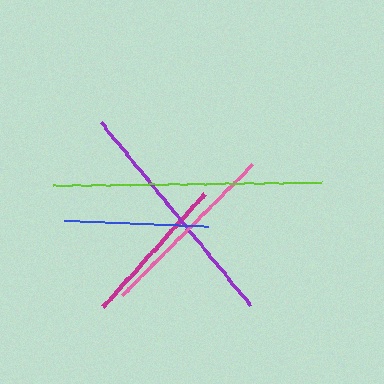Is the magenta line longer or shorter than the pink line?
The pink line is longer than the magenta line.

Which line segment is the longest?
The lime line is the longest at approximately 268 pixels.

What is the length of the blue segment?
The blue segment is approximately 143 pixels long.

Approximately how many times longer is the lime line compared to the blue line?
The lime line is approximately 1.9 times the length of the blue line.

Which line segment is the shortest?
The blue line is the shortest at approximately 143 pixels.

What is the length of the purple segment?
The purple segment is approximately 237 pixels long.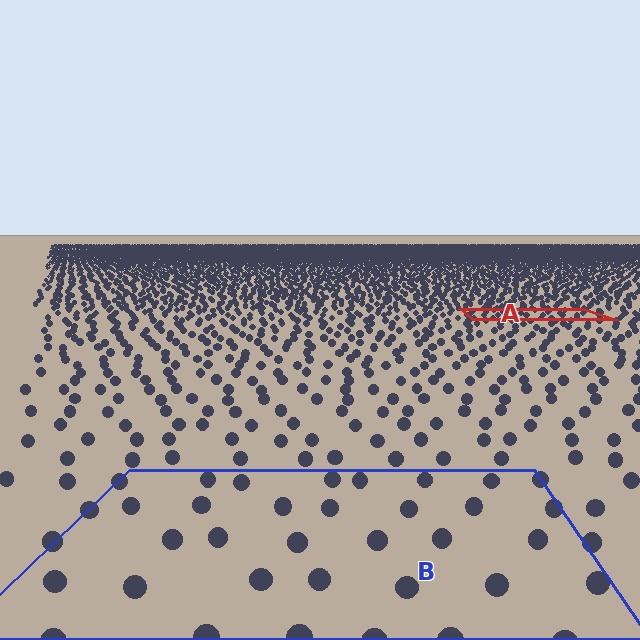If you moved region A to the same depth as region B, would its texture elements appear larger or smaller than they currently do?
They would appear larger. At a closer depth, the same texture elements are projected at a bigger on-screen size.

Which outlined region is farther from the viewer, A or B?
Region A is farther from the viewer — the texture elements inside it appear smaller and more densely packed.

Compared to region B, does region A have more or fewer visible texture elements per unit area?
Region A has more texture elements per unit area — they are packed more densely because it is farther away.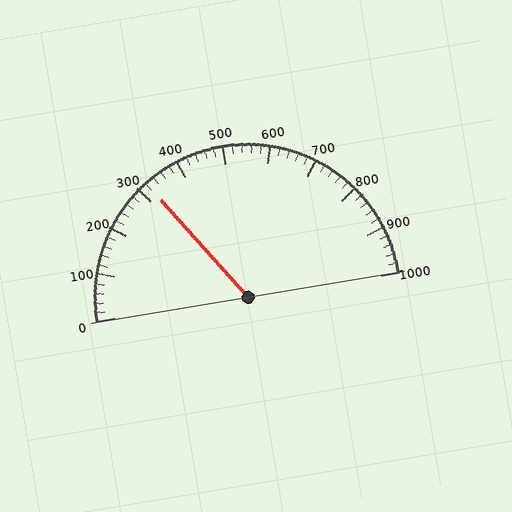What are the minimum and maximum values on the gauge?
The gauge ranges from 0 to 1000.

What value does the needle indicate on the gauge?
The needle indicates approximately 320.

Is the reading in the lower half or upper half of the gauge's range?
The reading is in the lower half of the range (0 to 1000).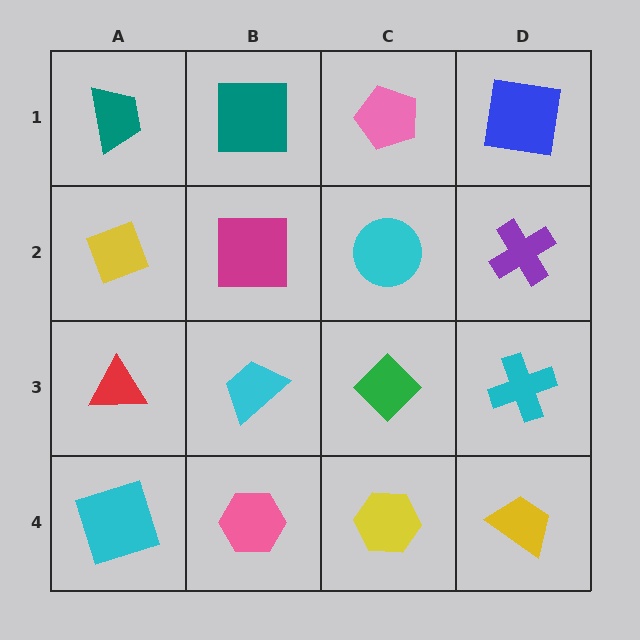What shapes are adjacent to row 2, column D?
A blue square (row 1, column D), a cyan cross (row 3, column D), a cyan circle (row 2, column C).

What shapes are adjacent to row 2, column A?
A teal trapezoid (row 1, column A), a red triangle (row 3, column A), a magenta square (row 2, column B).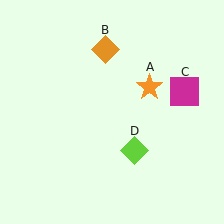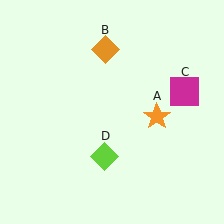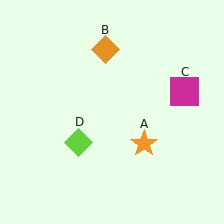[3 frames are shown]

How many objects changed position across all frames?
2 objects changed position: orange star (object A), lime diamond (object D).